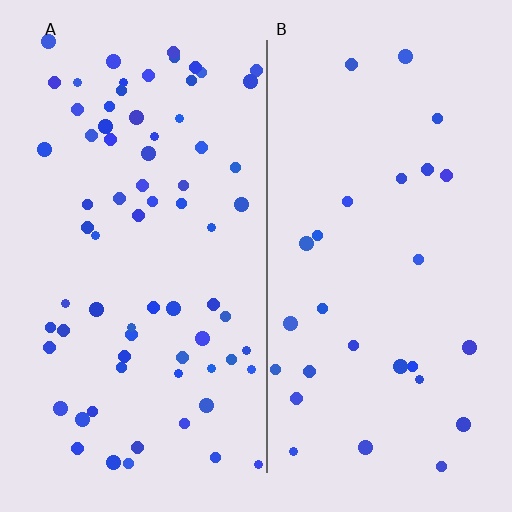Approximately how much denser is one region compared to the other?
Approximately 2.6× — region A over region B.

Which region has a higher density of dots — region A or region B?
A (the left).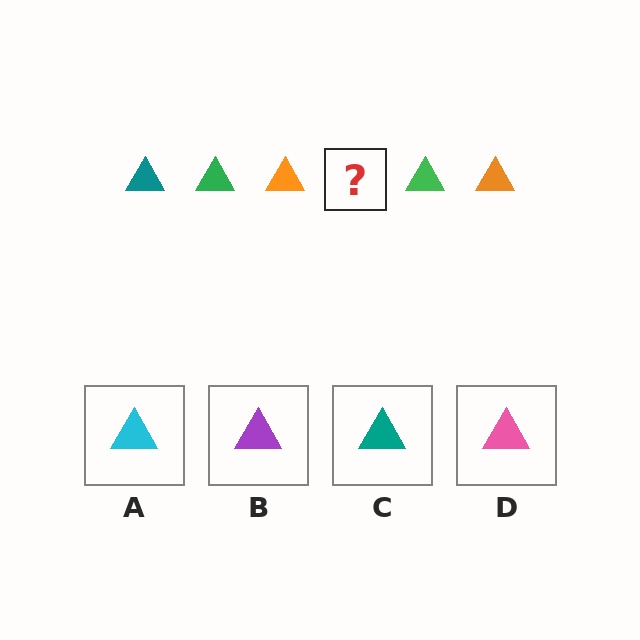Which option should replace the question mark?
Option C.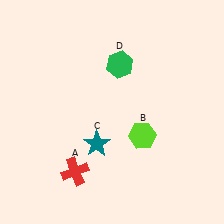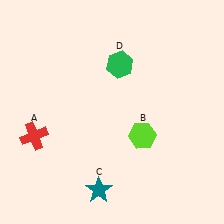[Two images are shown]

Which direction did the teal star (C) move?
The teal star (C) moved down.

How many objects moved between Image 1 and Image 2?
2 objects moved between the two images.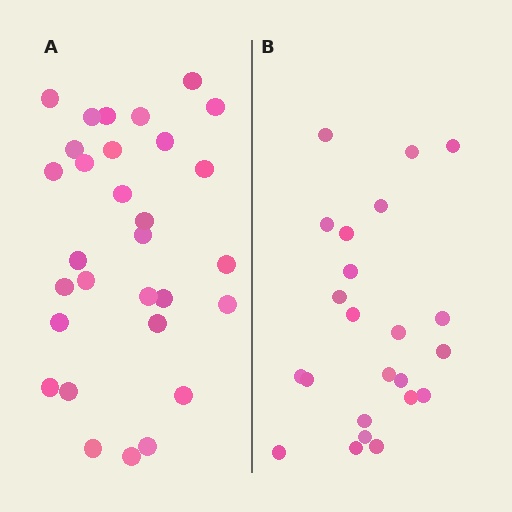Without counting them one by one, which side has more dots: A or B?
Region A (the left region) has more dots.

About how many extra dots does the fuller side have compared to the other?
Region A has roughly 8 or so more dots than region B.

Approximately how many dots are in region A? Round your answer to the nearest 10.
About 30 dots.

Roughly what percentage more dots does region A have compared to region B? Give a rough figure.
About 30% more.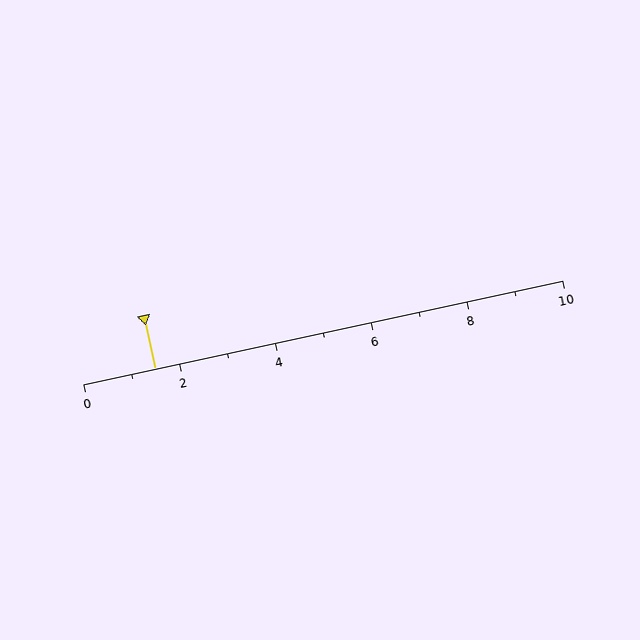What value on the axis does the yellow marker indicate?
The marker indicates approximately 1.5.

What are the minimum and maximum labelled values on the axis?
The axis runs from 0 to 10.